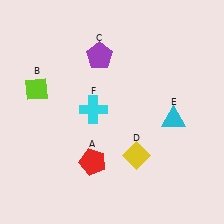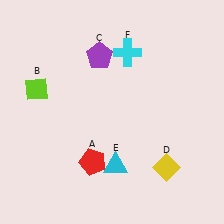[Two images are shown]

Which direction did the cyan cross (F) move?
The cyan cross (F) moved up.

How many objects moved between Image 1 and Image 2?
3 objects moved between the two images.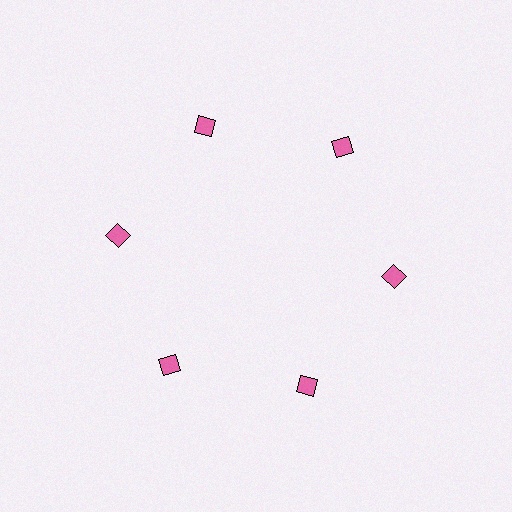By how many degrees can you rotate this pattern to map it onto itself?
The pattern maps onto itself every 60 degrees of rotation.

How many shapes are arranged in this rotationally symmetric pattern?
There are 6 shapes, arranged in 6 groups of 1.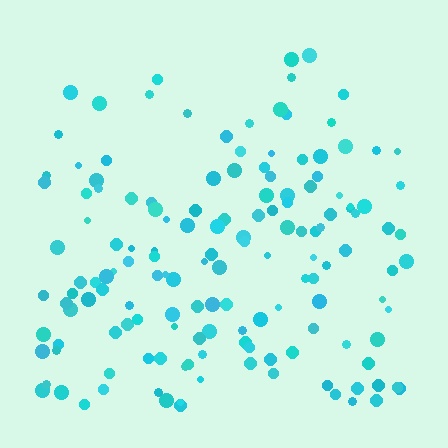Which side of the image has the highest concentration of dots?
The bottom.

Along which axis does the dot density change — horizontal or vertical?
Vertical.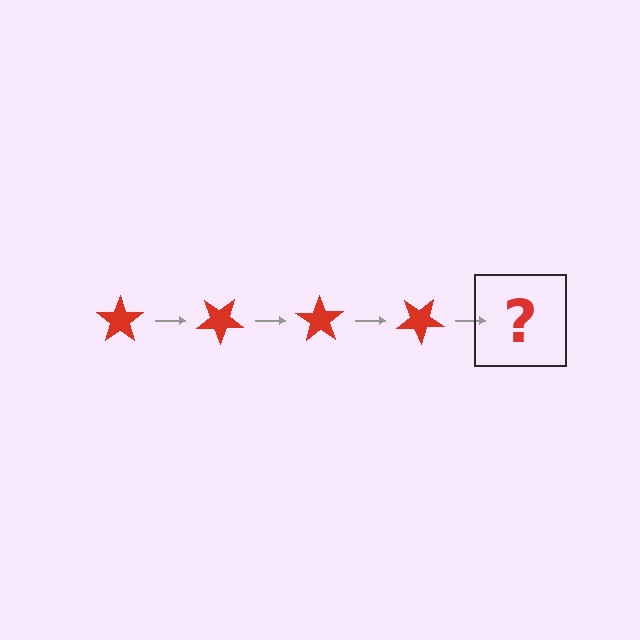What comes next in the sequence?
The next element should be a red star rotated 140 degrees.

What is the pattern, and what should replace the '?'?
The pattern is that the star rotates 35 degrees each step. The '?' should be a red star rotated 140 degrees.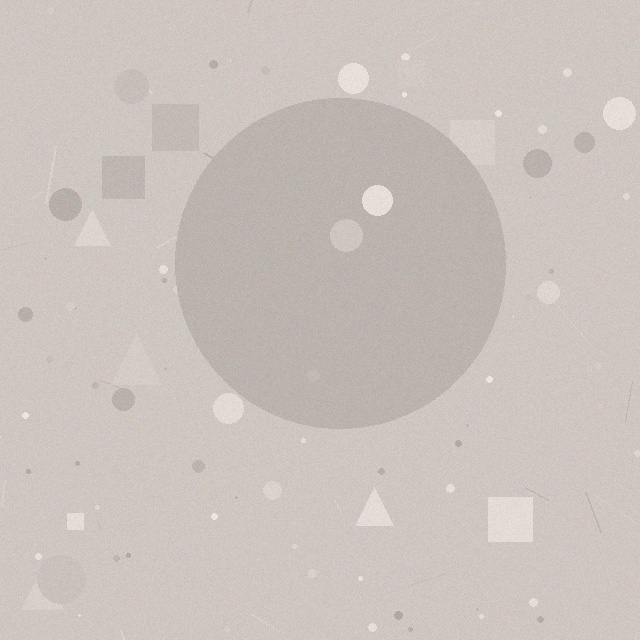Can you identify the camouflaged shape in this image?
The camouflaged shape is a circle.